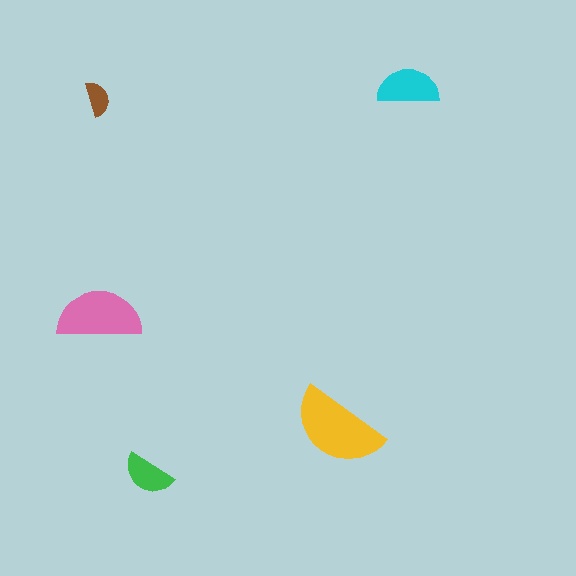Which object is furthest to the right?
The cyan semicircle is rightmost.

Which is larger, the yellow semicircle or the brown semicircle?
The yellow one.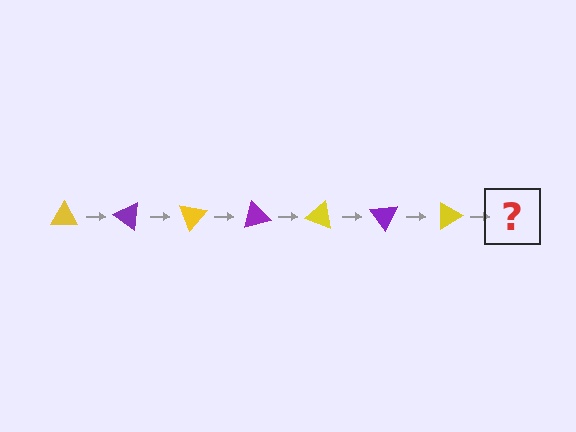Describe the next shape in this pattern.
It should be a purple triangle, rotated 245 degrees from the start.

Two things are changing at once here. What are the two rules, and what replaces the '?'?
The two rules are that it rotates 35 degrees each step and the color cycles through yellow and purple. The '?' should be a purple triangle, rotated 245 degrees from the start.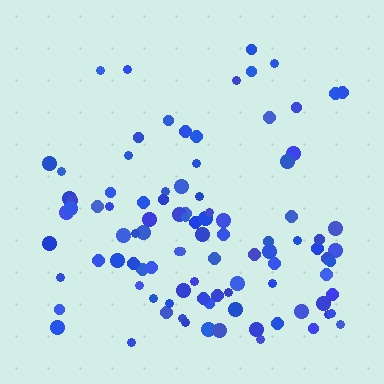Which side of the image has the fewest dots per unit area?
The top.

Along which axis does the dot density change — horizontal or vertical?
Vertical.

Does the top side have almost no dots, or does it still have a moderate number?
Still a moderate number, just noticeably fewer than the bottom.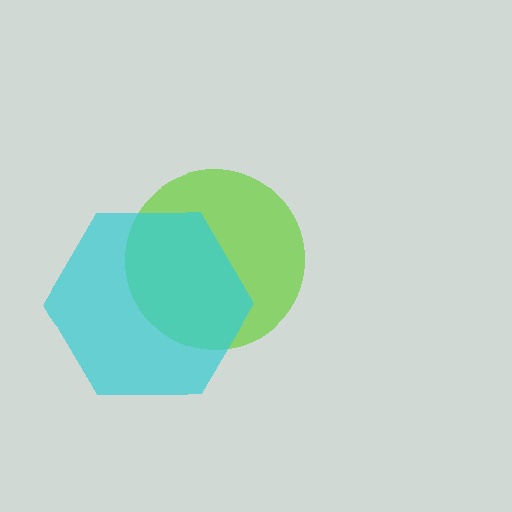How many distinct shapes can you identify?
There are 2 distinct shapes: a lime circle, a cyan hexagon.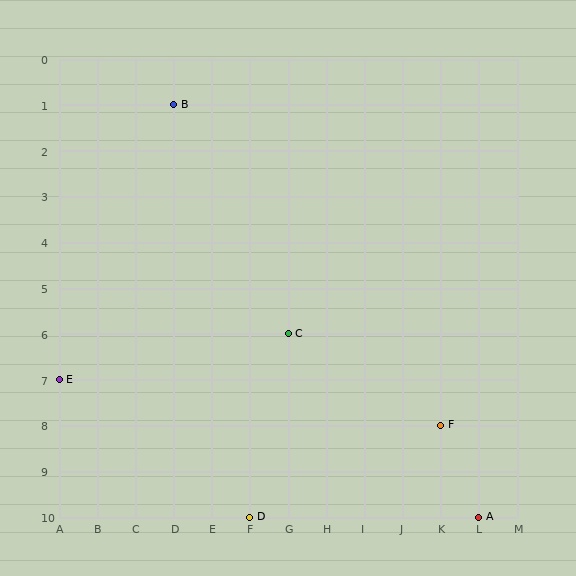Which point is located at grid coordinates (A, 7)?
Point E is at (A, 7).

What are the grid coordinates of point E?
Point E is at grid coordinates (A, 7).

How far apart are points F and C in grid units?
Points F and C are 4 columns and 2 rows apart (about 4.5 grid units diagonally).